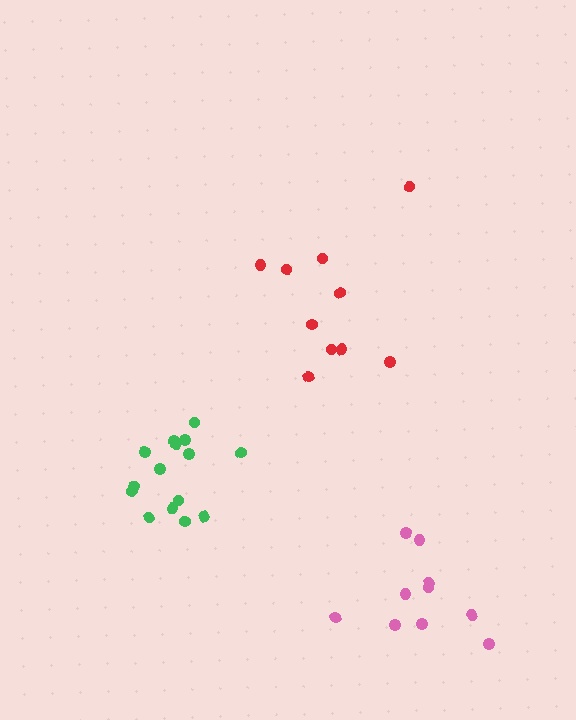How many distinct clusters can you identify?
There are 3 distinct clusters.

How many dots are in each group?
Group 1: 15 dots, Group 2: 10 dots, Group 3: 10 dots (35 total).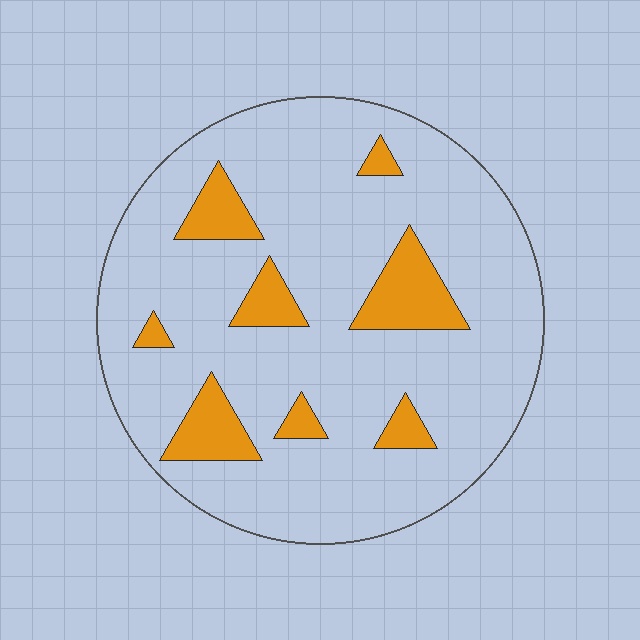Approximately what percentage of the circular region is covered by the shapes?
Approximately 15%.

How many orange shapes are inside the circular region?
8.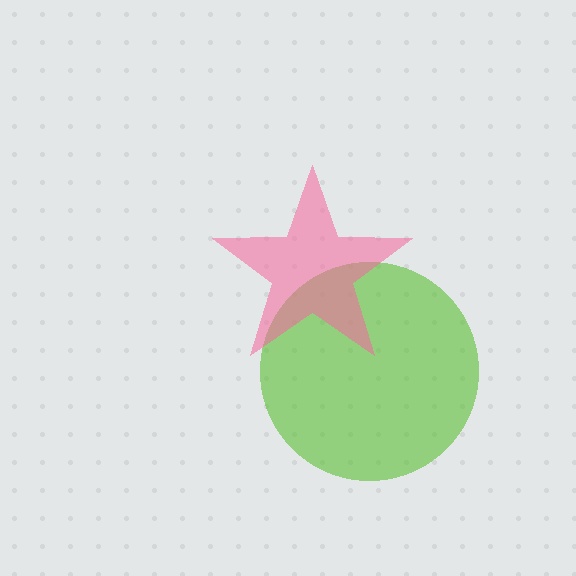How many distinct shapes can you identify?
There are 2 distinct shapes: a lime circle, a pink star.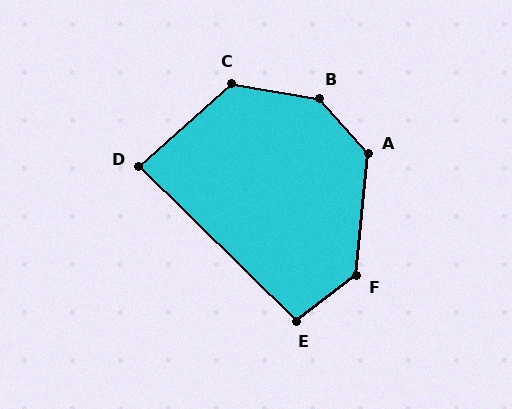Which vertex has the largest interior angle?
B, at approximately 142 degrees.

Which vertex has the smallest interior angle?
D, at approximately 86 degrees.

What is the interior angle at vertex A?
Approximately 133 degrees (obtuse).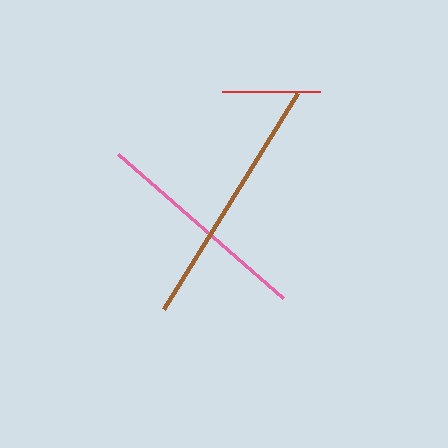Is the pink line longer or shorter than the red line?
The pink line is longer than the red line.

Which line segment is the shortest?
The red line is the shortest at approximately 98 pixels.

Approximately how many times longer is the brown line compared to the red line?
The brown line is approximately 2.6 times the length of the red line.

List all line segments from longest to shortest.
From longest to shortest: brown, pink, red.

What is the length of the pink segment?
The pink segment is approximately 219 pixels long.